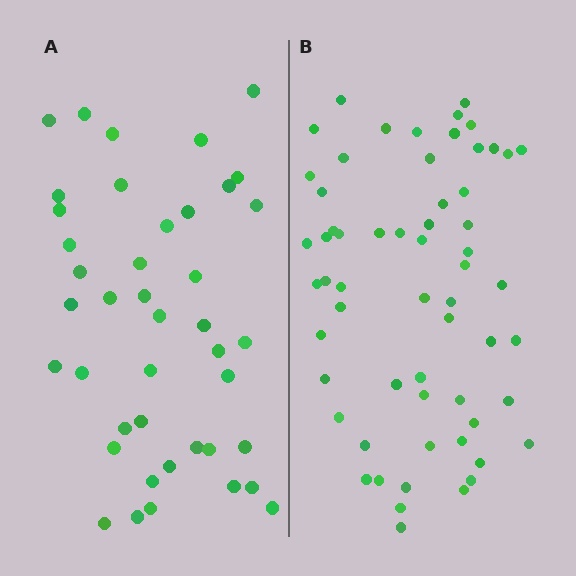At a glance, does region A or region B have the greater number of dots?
Region B (the right region) has more dots.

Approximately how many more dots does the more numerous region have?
Region B has approximately 20 more dots than region A.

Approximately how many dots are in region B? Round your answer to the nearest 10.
About 60 dots.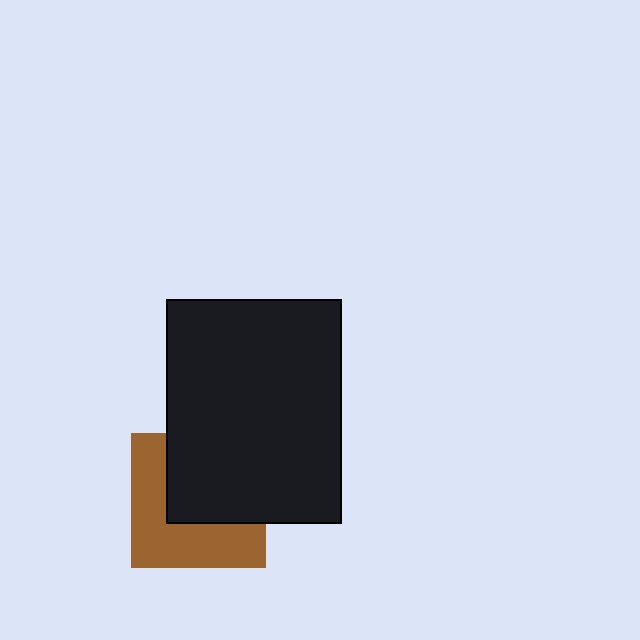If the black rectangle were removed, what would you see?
You would see the complete brown square.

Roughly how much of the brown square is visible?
About half of it is visible (roughly 50%).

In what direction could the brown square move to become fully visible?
The brown square could move toward the lower-left. That would shift it out from behind the black rectangle entirely.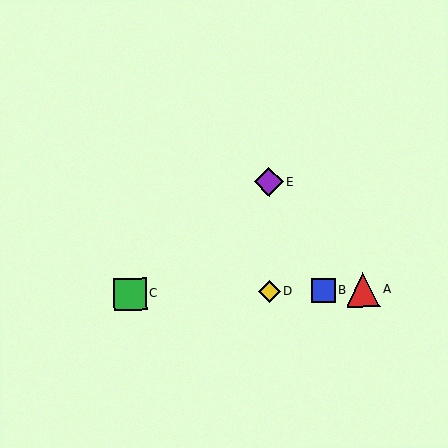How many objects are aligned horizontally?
4 objects (A, B, C, D) are aligned horizontally.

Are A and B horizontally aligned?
Yes, both are at y≈290.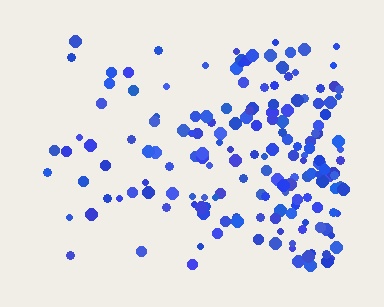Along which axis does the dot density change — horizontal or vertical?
Horizontal.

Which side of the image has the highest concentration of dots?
The right.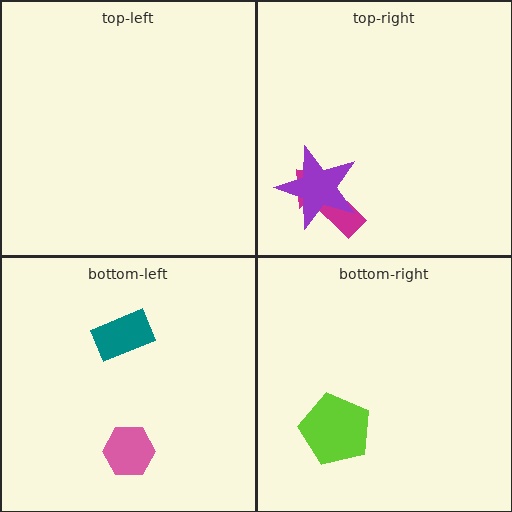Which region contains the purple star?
The top-right region.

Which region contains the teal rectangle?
The bottom-left region.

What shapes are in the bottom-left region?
The pink hexagon, the teal rectangle.